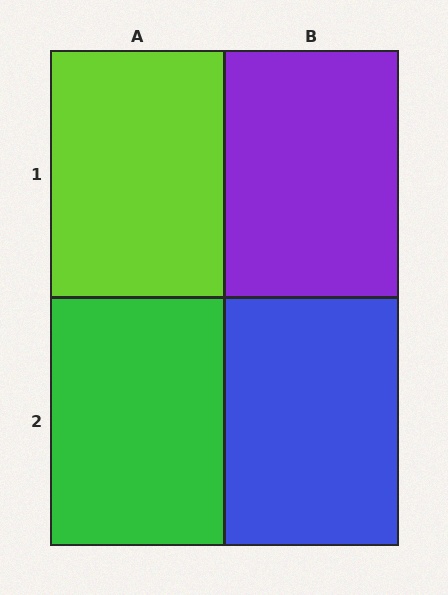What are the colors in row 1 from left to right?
Lime, purple.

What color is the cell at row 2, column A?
Green.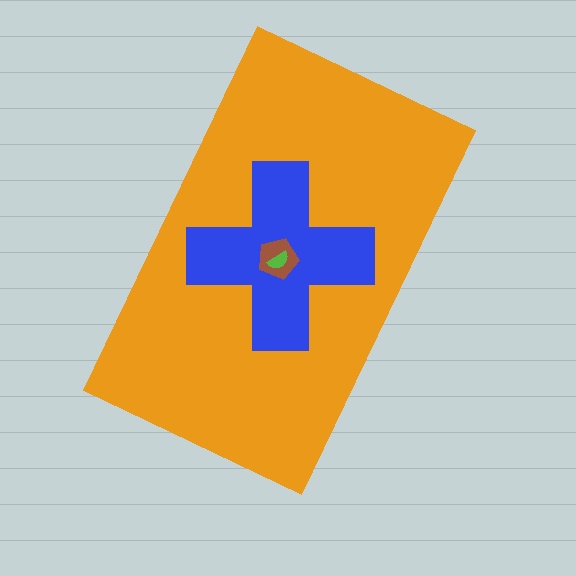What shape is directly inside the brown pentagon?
The lime semicircle.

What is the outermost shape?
The orange rectangle.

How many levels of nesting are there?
4.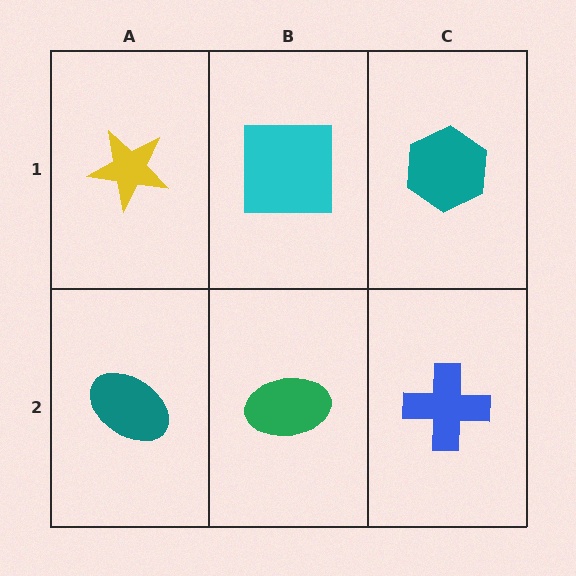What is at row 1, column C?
A teal hexagon.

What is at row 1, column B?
A cyan square.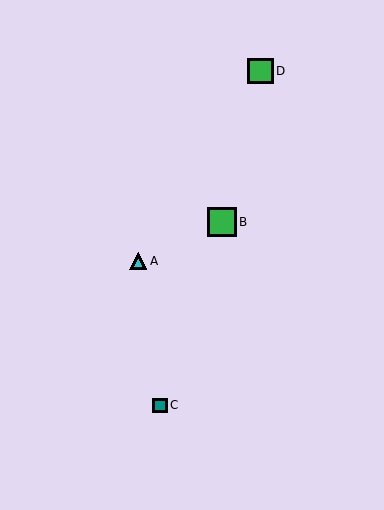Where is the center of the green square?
The center of the green square is at (260, 71).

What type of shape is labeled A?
Shape A is a cyan triangle.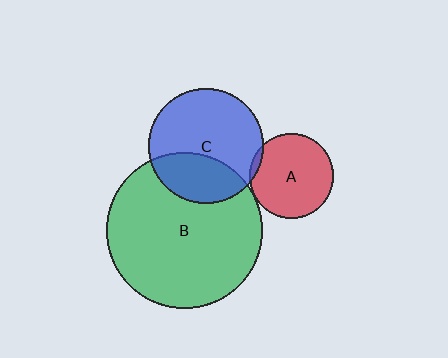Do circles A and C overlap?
Yes.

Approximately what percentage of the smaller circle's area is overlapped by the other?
Approximately 5%.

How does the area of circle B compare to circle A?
Approximately 3.4 times.